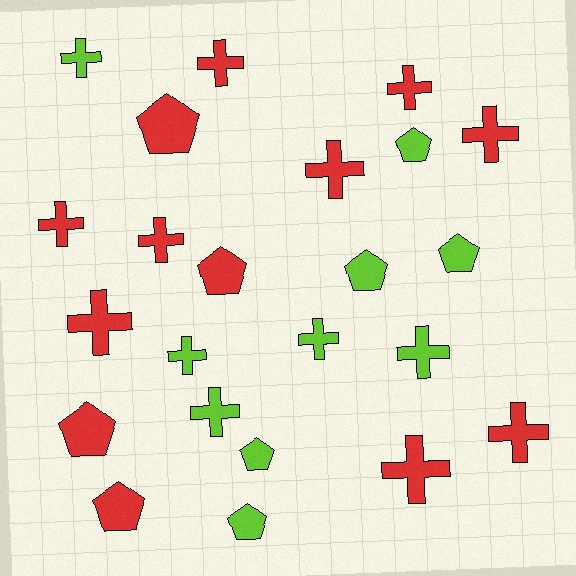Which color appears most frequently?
Red, with 13 objects.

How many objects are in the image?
There are 23 objects.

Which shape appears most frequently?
Cross, with 14 objects.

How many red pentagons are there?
There are 4 red pentagons.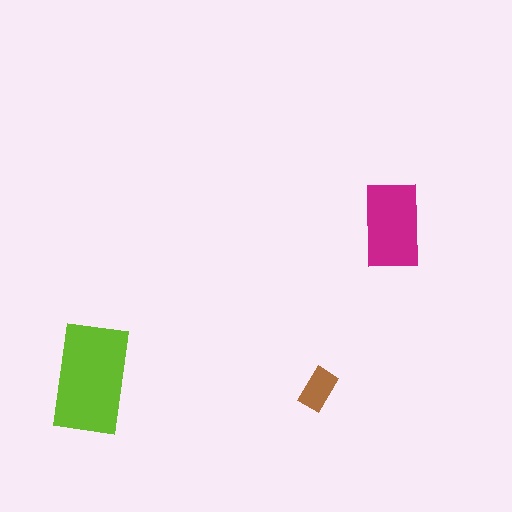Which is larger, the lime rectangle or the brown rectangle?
The lime one.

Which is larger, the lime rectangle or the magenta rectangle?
The lime one.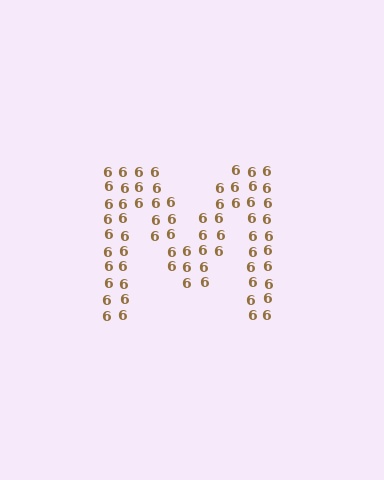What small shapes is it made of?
It is made of small digit 6's.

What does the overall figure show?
The overall figure shows the letter M.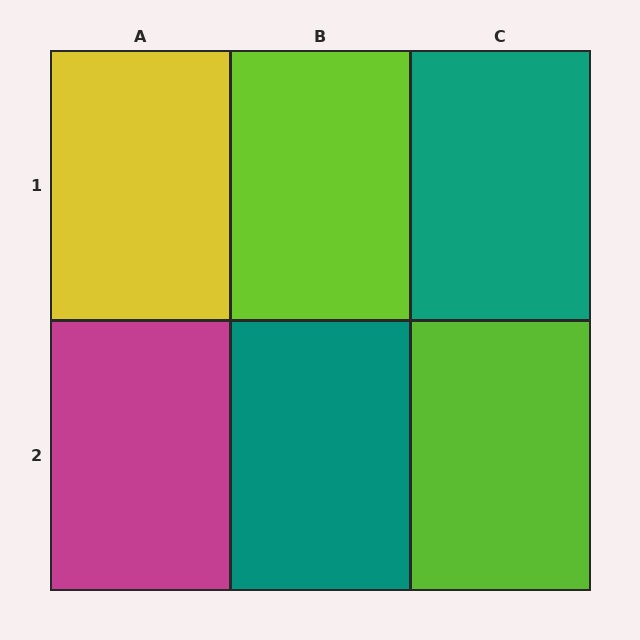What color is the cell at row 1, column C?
Teal.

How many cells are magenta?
1 cell is magenta.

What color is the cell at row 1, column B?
Lime.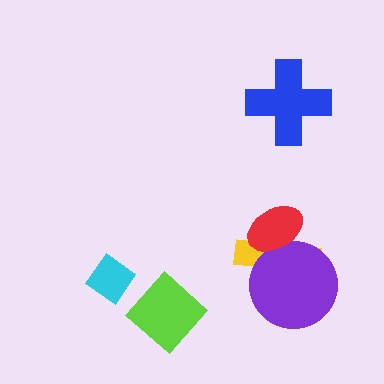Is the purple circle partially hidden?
Yes, it is partially covered by another shape.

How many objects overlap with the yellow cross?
2 objects overlap with the yellow cross.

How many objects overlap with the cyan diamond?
0 objects overlap with the cyan diamond.